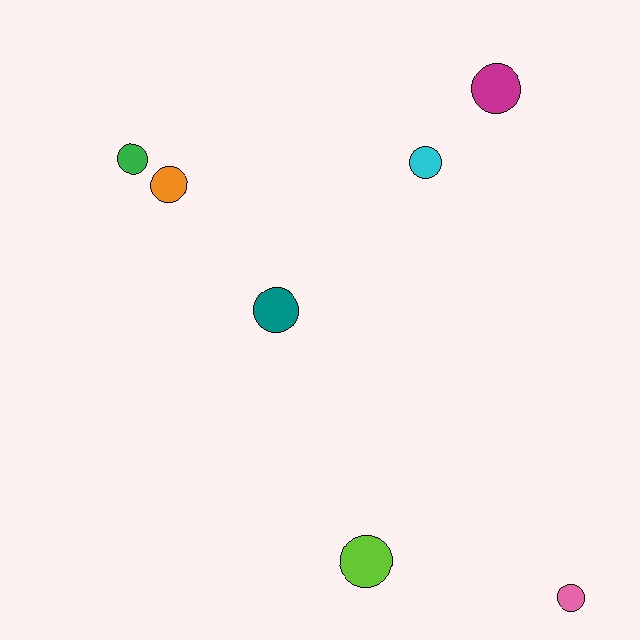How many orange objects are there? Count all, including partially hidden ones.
There is 1 orange object.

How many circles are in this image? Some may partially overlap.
There are 7 circles.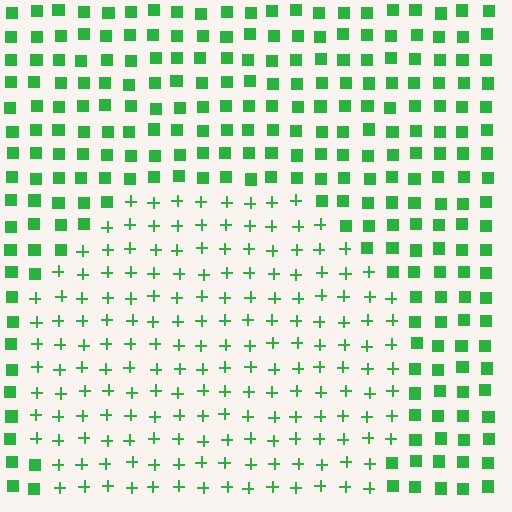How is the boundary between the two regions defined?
The boundary is defined by a change in element shape: plus signs inside vs. squares outside. All elements share the same color and spacing.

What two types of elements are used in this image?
The image uses plus signs inside the circle region and squares outside it.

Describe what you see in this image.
The image is filled with small green elements arranged in a uniform grid. A circle-shaped region contains plus signs, while the surrounding area contains squares. The boundary is defined purely by the change in element shape.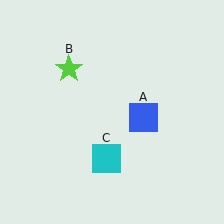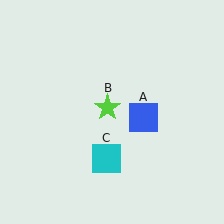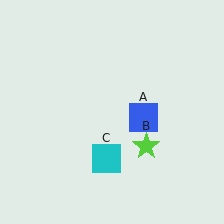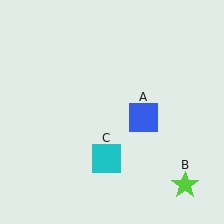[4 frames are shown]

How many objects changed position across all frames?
1 object changed position: lime star (object B).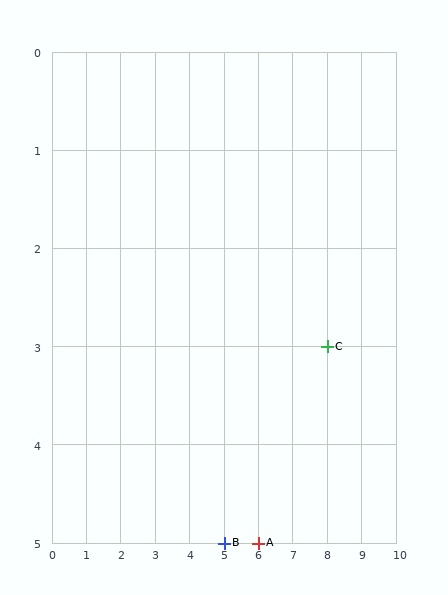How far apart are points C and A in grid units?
Points C and A are 2 columns and 2 rows apart (about 2.8 grid units diagonally).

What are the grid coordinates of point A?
Point A is at grid coordinates (6, 5).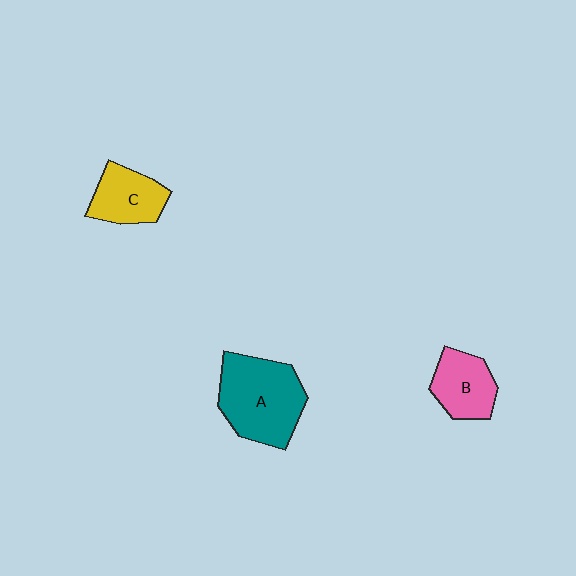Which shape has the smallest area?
Shape C (yellow).